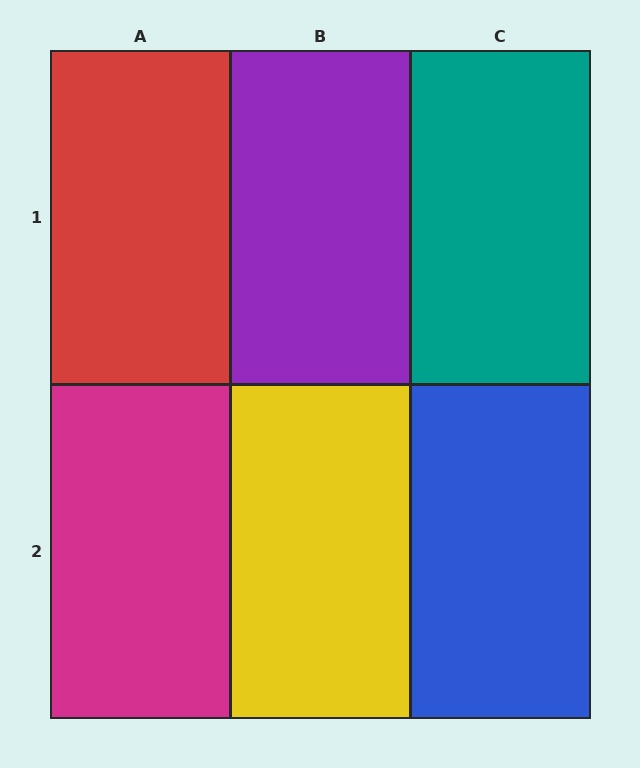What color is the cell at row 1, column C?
Teal.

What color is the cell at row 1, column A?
Red.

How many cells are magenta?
1 cell is magenta.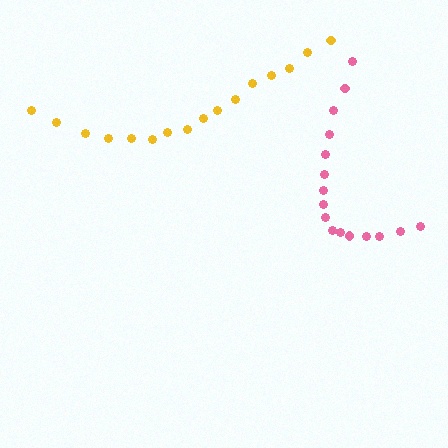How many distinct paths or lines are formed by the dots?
There are 2 distinct paths.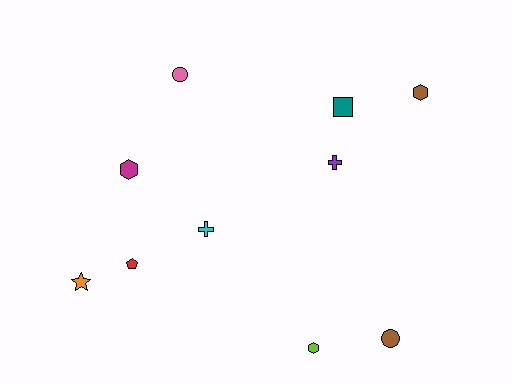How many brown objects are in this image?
There are 2 brown objects.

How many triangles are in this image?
There are no triangles.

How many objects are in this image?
There are 10 objects.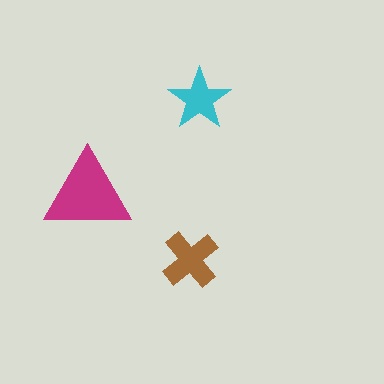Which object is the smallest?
The cyan star.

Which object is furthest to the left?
The magenta triangle is leftmost.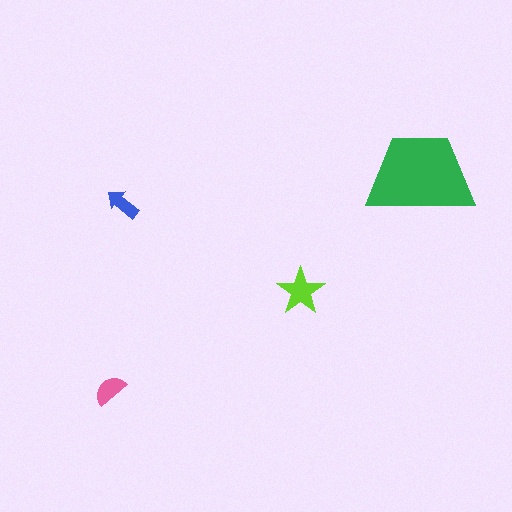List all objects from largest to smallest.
The green trapezoid, the lime star, the pink semicircle, the blue arrow.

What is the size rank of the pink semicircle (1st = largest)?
3rd.